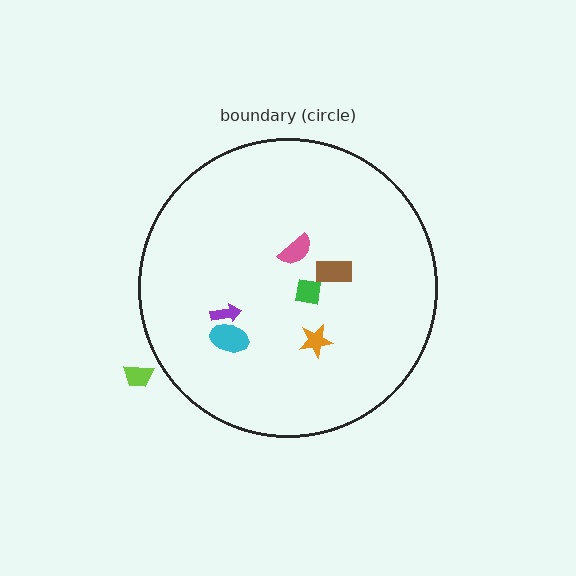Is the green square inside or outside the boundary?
Inside.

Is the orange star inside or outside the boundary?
Inside.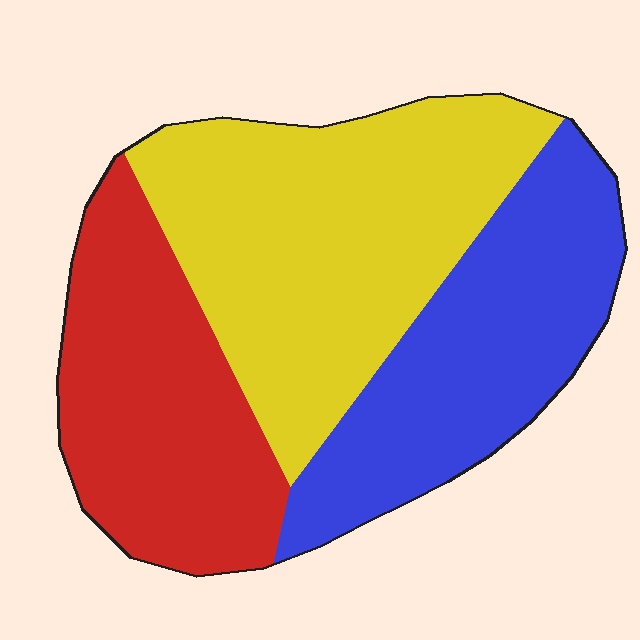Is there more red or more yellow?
Yellow.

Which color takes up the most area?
Yellow, at roughly 40%.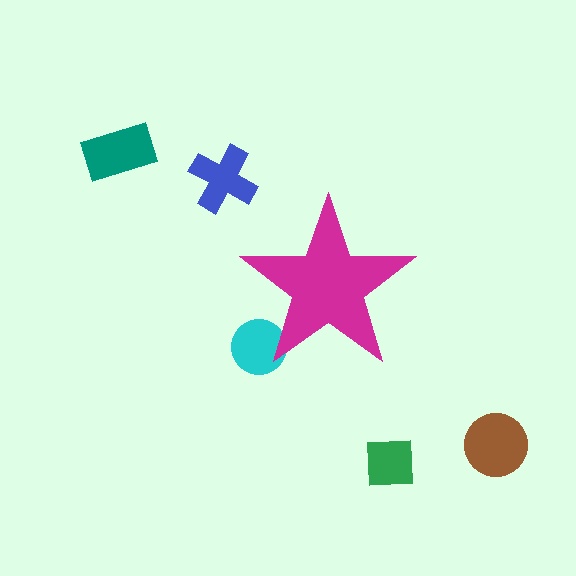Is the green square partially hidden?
No, the green square is fully visible.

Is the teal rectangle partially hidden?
No, the teal rectangle is fully visible.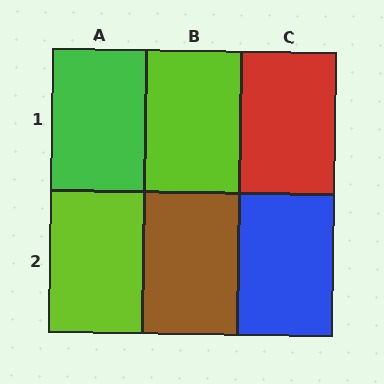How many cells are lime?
2 cells are lime.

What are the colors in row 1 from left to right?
Green, lime, red.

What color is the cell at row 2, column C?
Blue.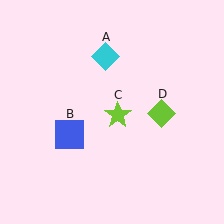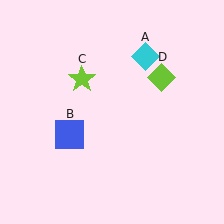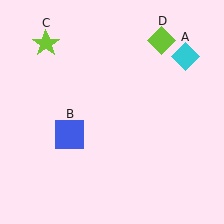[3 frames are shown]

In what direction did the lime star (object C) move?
The lime star (object C) moved up and to the left.